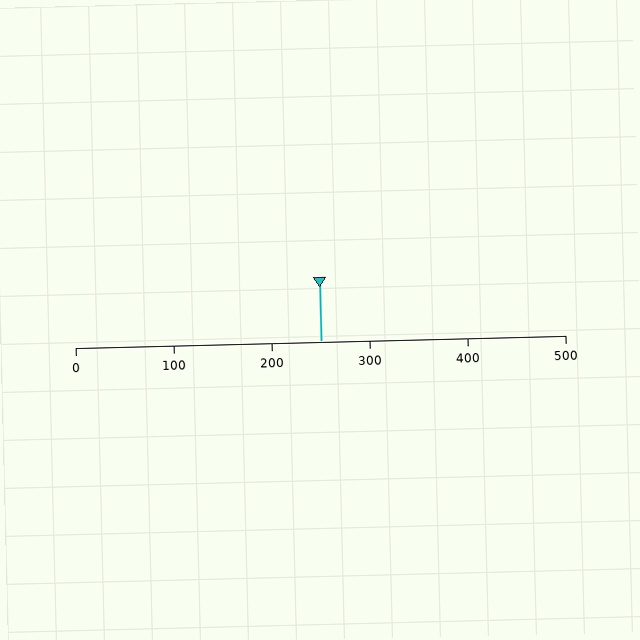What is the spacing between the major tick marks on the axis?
The major ticks are spaced 100 apart.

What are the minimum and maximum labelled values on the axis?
The axis runs from 0 to 500.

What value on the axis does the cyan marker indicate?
The marker indicates approximately 250.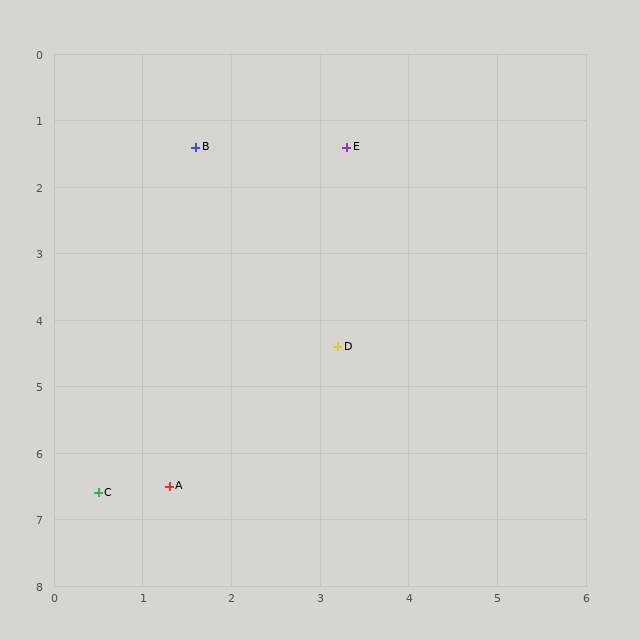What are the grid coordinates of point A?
Point A is at approximately (1.3, 6.5).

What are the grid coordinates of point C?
Point C is at approximately (0.5, 6.6).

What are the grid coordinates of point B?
Point B is at approximately (1.6, 1.4).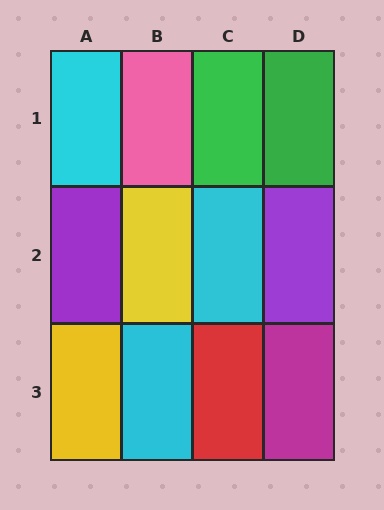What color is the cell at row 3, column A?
Yellow.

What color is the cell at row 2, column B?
Yellow.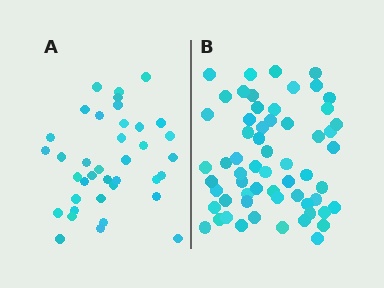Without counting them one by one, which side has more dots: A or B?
Region B (the right region) has more dots.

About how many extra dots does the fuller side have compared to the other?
Region B has approximately 20 more dots than region A.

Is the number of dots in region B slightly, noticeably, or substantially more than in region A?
Region B has substantially more. The ratio is roughly 1.6 to 1.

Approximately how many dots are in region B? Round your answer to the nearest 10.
About 60 dots.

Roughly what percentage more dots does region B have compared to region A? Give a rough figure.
About 60% more.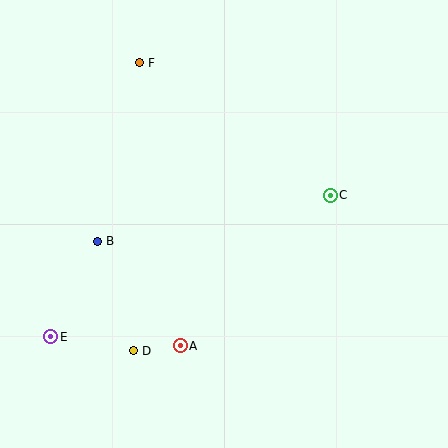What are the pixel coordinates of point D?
Point D is at (133, 351).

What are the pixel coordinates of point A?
Point A is at (180, 346).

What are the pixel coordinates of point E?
Point E is at (51, 337).